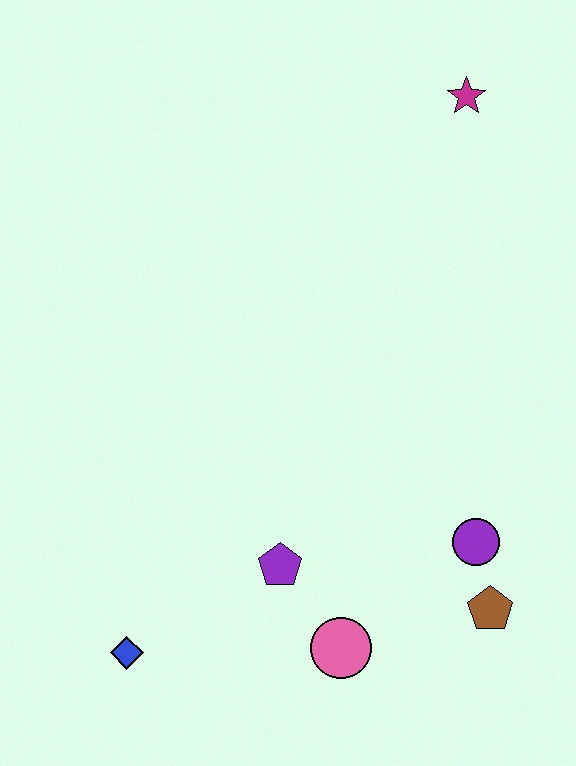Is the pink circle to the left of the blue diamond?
No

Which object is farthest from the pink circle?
The magenta star is farthest from the pink circle.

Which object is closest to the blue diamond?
The purple pentagon is closest to the blue diamond.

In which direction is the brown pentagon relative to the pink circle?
The brown pentagon is to the right of the pink circle.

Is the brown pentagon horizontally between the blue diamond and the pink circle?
No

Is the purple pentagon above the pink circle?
Yes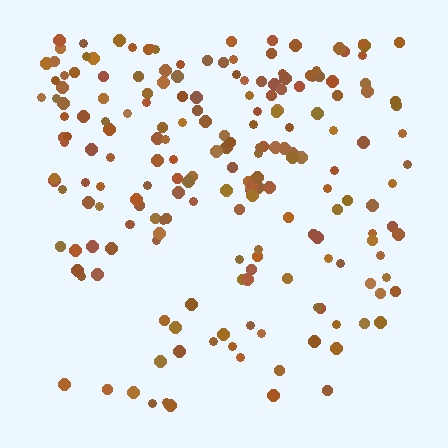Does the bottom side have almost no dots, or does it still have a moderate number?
Still a moderate number, just noticeably fewer than the top.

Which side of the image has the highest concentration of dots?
The top.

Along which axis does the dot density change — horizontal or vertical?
Vertical.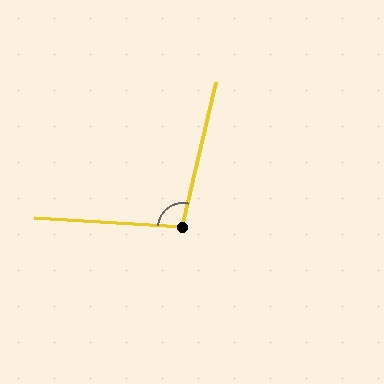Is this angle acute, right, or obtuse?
It is obtuse.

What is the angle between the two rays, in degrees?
Approximately 99 degrees.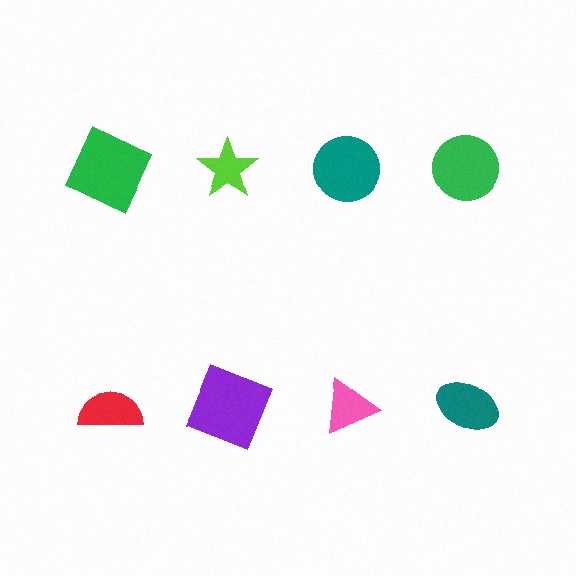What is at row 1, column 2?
A lime star.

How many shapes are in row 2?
4 shapes.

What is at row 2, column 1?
A red semicircle.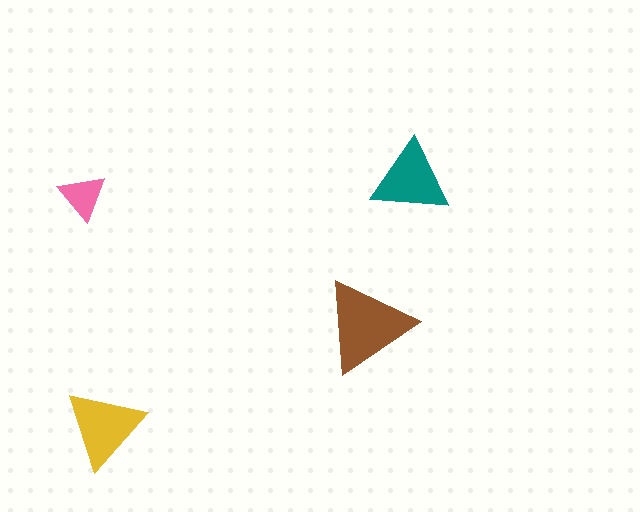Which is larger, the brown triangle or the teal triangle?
The brown one.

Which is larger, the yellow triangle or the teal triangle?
The yellow one.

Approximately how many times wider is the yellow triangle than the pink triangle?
About 1.5 times wider.